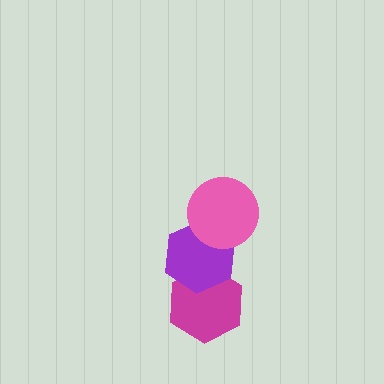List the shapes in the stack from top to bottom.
From top to bottom: the pink circle, the purple hexagon, the magenta hexagon.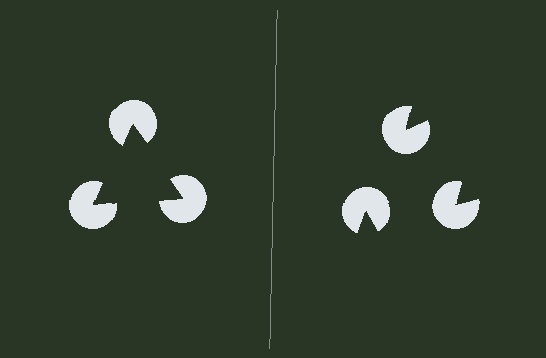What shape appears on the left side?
An illusory triangle.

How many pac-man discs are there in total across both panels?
6 — 3 on each side.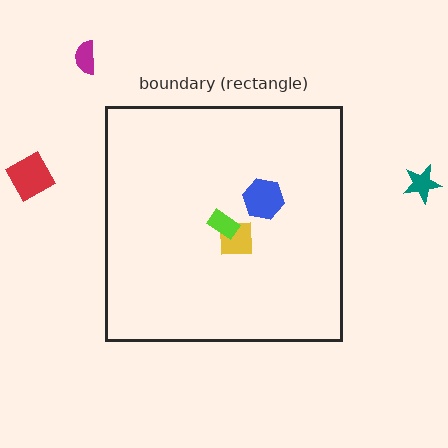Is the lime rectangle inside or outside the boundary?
Inside.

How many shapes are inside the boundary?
3 inside, 3 outside.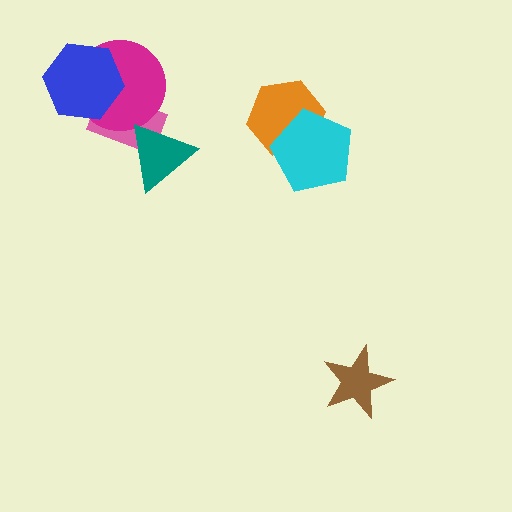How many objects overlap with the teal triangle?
1 object overlaps with the teal triangle.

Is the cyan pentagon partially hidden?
No, no other shape covers it.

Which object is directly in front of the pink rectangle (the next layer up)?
The magenta circle is directly in front of the pink rectangle.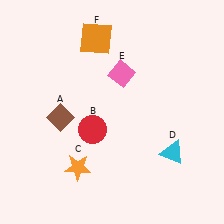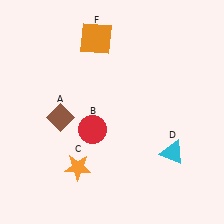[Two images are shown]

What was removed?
The pink diamond (E) was removed in Image 2.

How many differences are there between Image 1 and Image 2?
There is 1 difference between the two images.